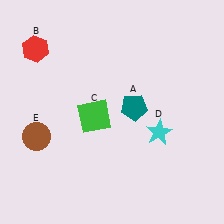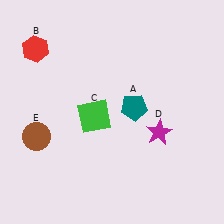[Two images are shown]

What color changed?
The star (D) changed from cyan in Image 1 to magenta in Image 2.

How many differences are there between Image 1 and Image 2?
There is 1 difference between the two images.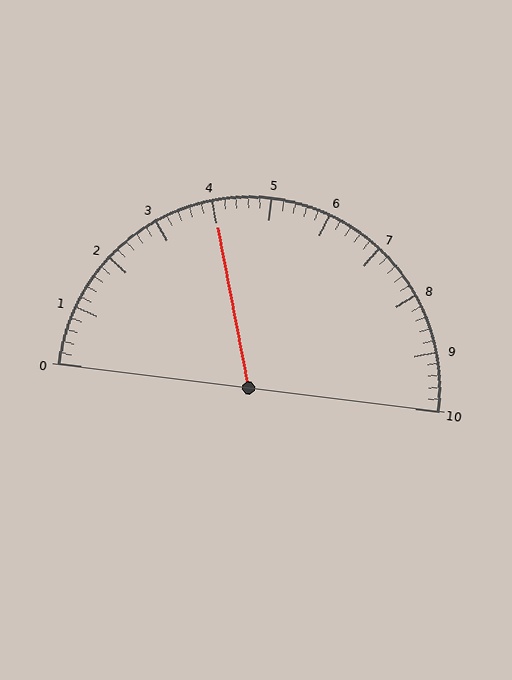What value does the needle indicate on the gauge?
The needle indicates approximately 4.0.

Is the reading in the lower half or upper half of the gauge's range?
The reading is in the lower half of the range (0 to 10).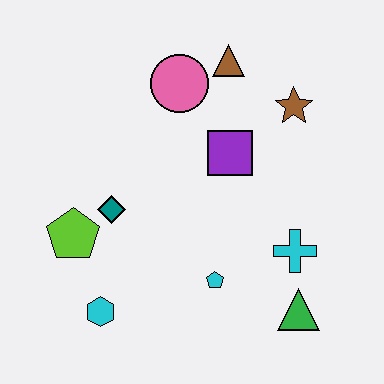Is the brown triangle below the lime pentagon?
No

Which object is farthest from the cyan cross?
The lime pentagon is farthest from the cyan cross.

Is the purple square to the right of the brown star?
No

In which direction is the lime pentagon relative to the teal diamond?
The lime pentagon is to the left of the teal diamond.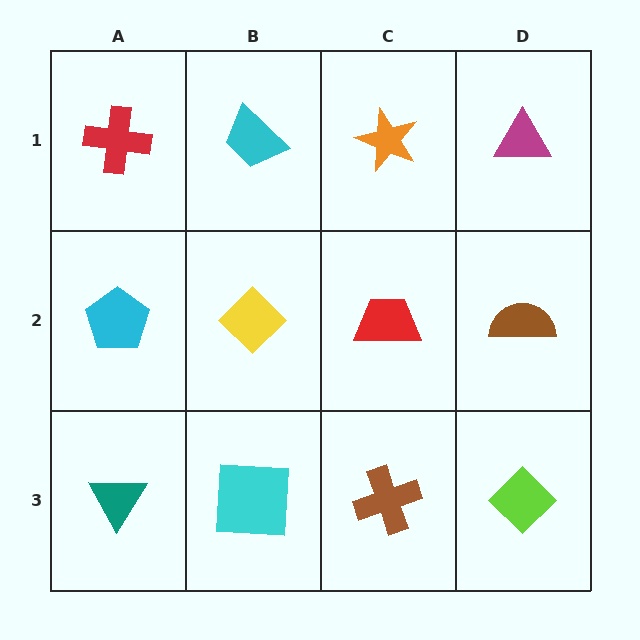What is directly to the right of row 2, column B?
A red trapezoid.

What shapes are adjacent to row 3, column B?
A yellow diamond (row 2, column B), a teal triangle (row 3, column A), a brown cross (row 3, column C).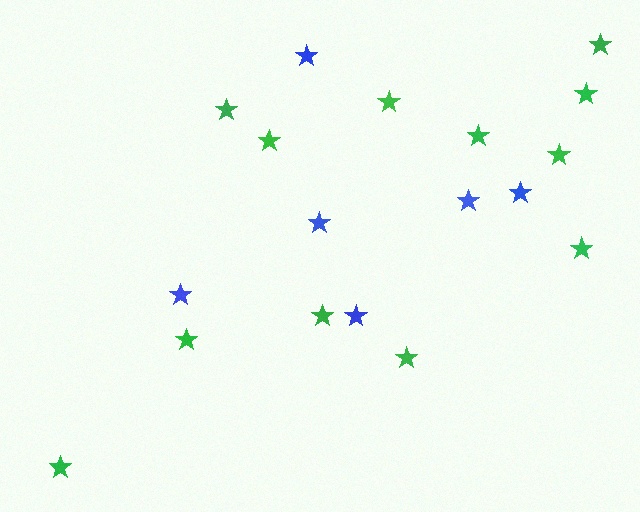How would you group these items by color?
There are 2 groups: one group of blue stars (6) and one group of green stars (12).